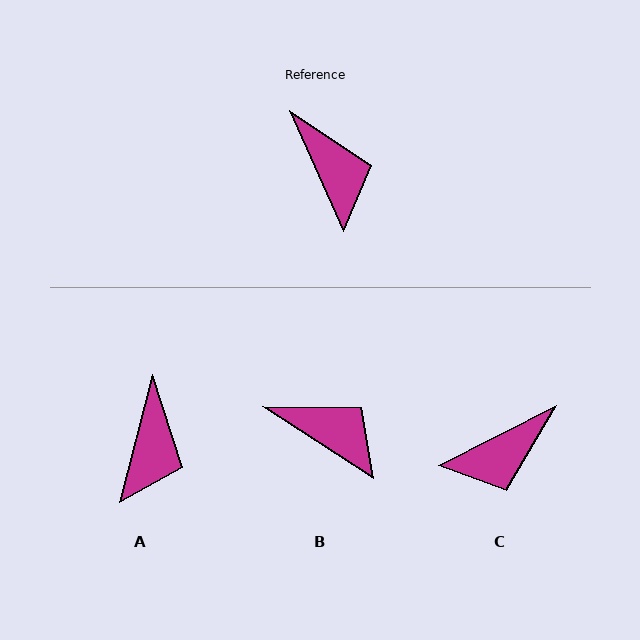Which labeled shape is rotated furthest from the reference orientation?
C, about 87 degrees away.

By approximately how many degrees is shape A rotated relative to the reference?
Approximately 38 degrees clockwise.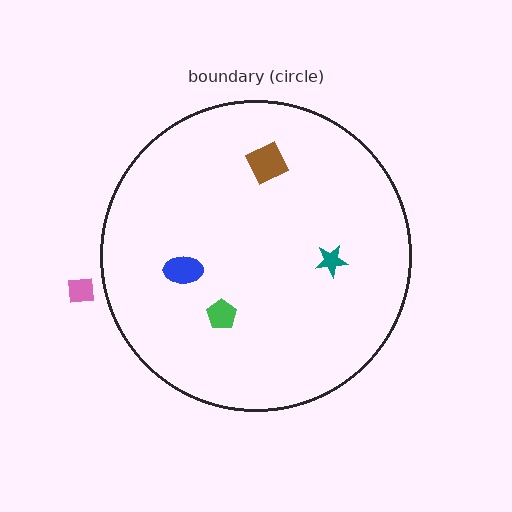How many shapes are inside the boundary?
4 inside, 1 outside.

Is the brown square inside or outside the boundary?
Inside.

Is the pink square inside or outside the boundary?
Outside.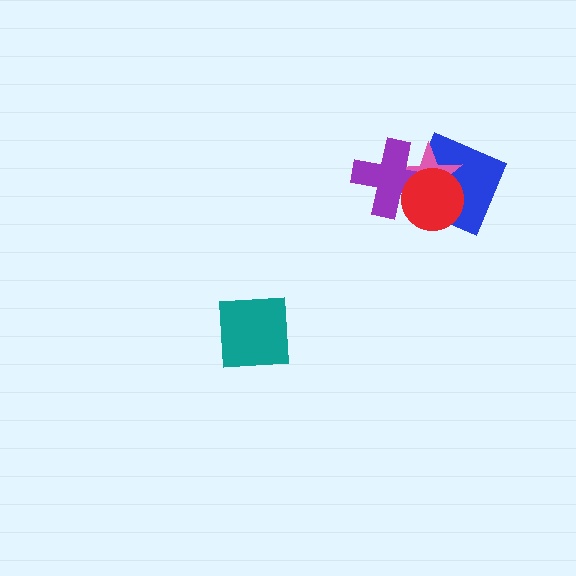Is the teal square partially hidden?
No, no other shape covers it.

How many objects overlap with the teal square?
0 objects overlap with the teal square.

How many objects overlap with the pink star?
3 objects overlap with the pink star.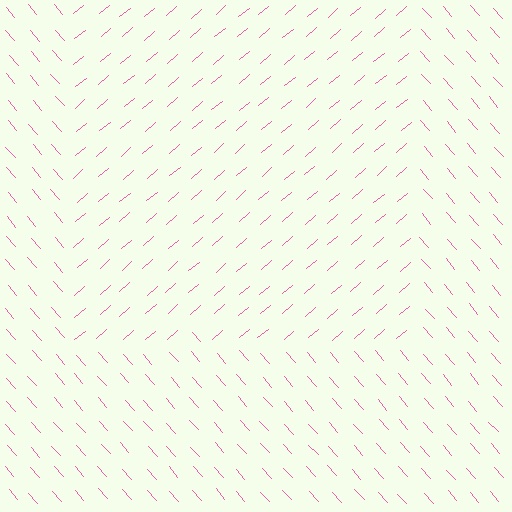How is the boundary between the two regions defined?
The boundary is defined purely by a change in line orientation (approximately 89 degrees difference). All lines are the same color and thickness.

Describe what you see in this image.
The image is filled with small pink line segments. A rectangle region in the image has lines oriented differently from the surrounding lines, creating a visible texture boundary.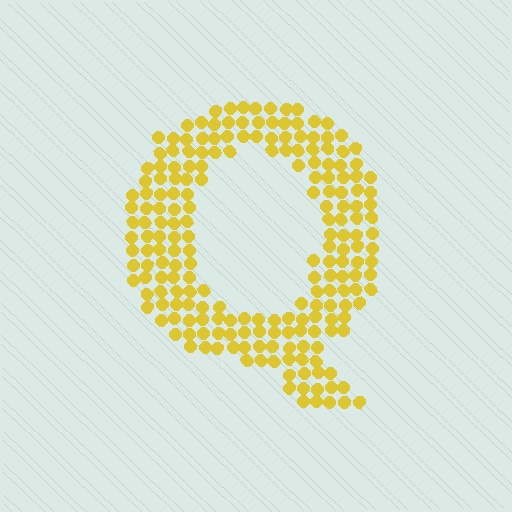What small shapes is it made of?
It is made of small circles.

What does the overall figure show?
The overall figure shows the letter Q.